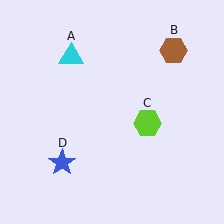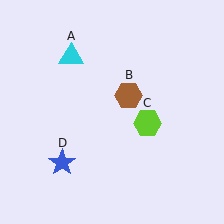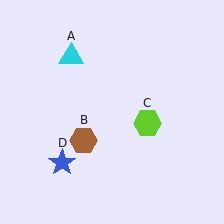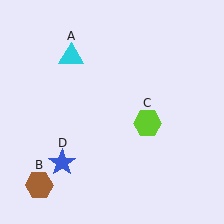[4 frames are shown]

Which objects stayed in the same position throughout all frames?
Cyan triangle (object A) and lime hexagon (object C) and blue star (object D) remained stationary.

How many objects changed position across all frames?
1 object changed position: brown hexagon (object B).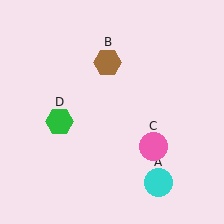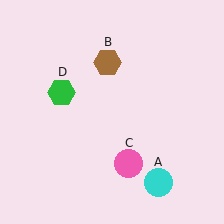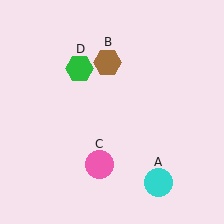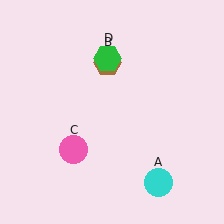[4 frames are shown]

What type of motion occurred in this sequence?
The pink circle (object C), green hexagon (object D) rotated clockwise around the center of the scene.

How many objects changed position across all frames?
2 objects changed position: pink circle (object C), green hexagon (object D).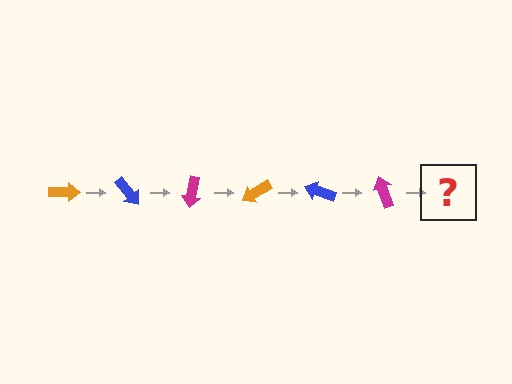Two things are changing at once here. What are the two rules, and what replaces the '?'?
The two rules are that it rotates 50 degrees each step and the color cycles through orange, blue, and magenta. The '?' should be an orange arrow, rotated 300 degrees from the start.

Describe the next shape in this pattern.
It should be an orange arrow, rotated 300 degrees from the start.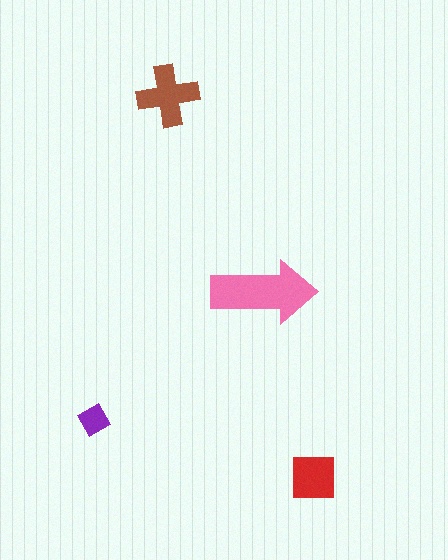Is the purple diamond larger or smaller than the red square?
Smaller.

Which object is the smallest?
The purple diamond.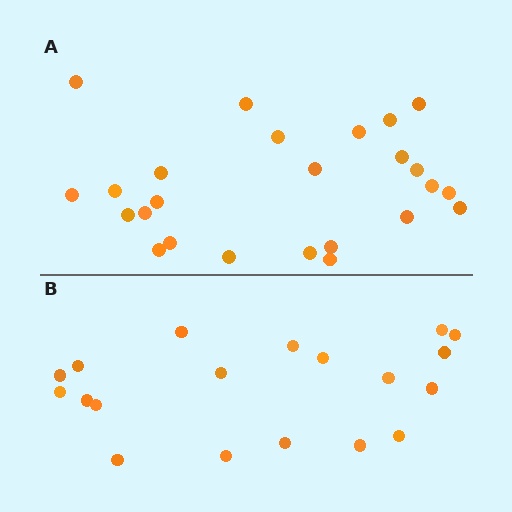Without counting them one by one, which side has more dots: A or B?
Region A (the top region) has more dots.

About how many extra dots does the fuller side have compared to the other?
Region A has about 6 more dots than region B.